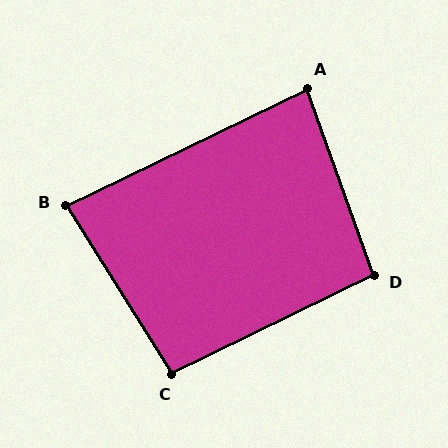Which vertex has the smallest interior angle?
B, at approximately 84 degrees.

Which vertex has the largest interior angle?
D, at approximately 96 degrees.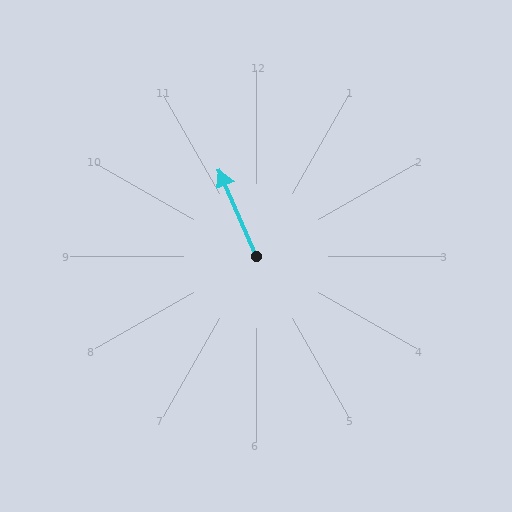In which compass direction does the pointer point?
Northwest.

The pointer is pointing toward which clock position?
Roughly 11 o'clock.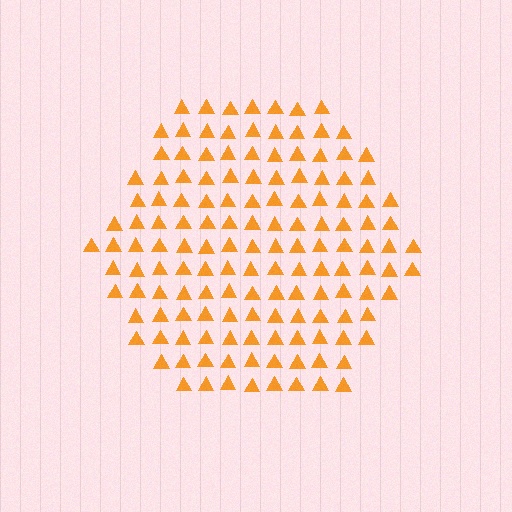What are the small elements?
The small elements are triangles.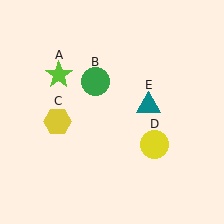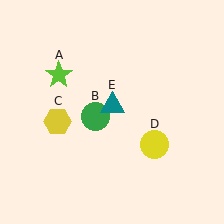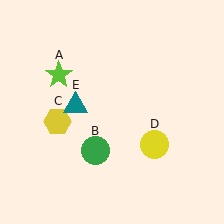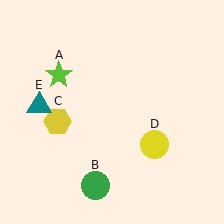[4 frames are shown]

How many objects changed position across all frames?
2 objects changed position: green circle (object B), teal triangle (object E).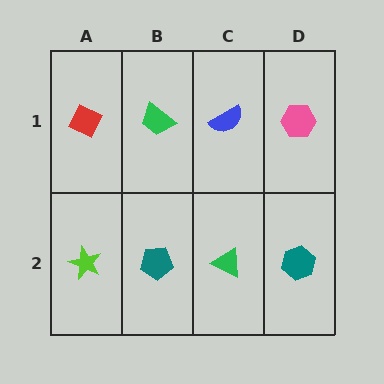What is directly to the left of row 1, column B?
A red diamond.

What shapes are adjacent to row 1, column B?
A teal pentagon (row 2, column B), a red diamond (row 1, column A), a blue semicircle (row 1, column C).